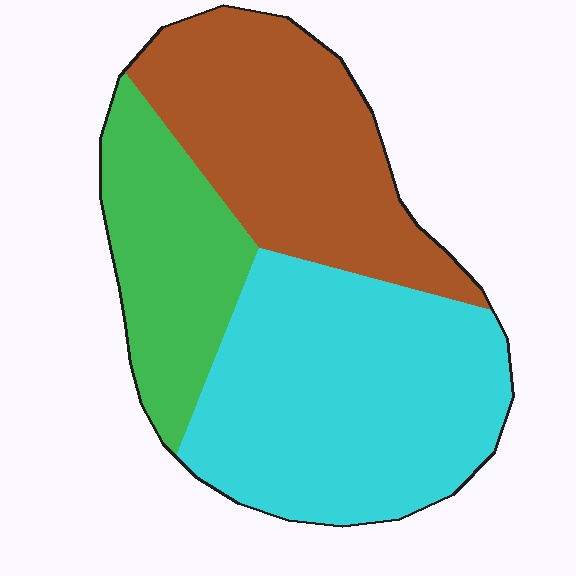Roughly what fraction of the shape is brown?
Brown takes up between a third and a half of the shape.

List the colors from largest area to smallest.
From largest to smallest: cyan, brown, green.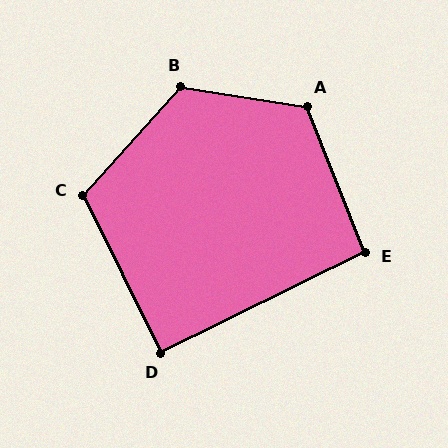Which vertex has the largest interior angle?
B, at approximately 123 degrees.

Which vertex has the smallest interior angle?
D, at approximately 90 degrees.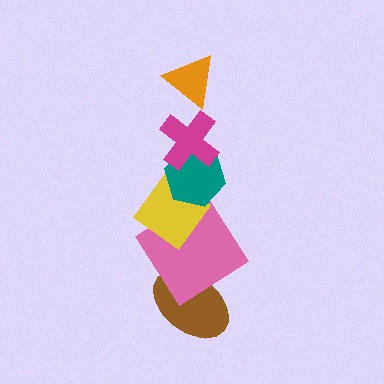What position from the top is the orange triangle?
The orange triangle is 1st from the top.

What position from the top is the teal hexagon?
The teal hexagon is 3rd from the top.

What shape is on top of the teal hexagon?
The magenta cross is on top of the teal hexagon.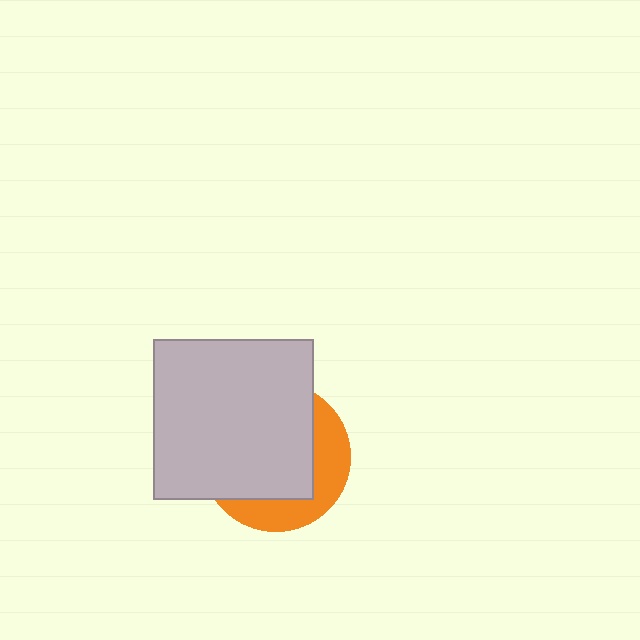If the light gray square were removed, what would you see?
You would see the complete orange circle.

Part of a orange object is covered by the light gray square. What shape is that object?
It is a circle.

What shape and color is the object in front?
The object in front is a light gray square.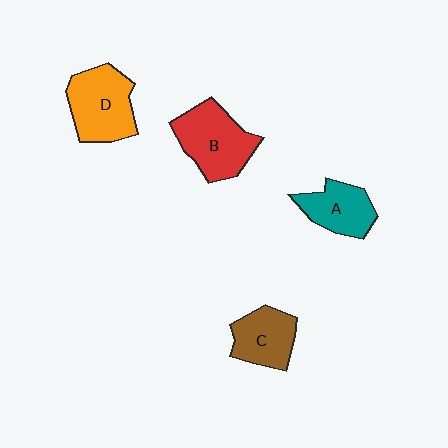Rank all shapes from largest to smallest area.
From largest to smallest: B (red), D (orange), C (brown), A (teal).